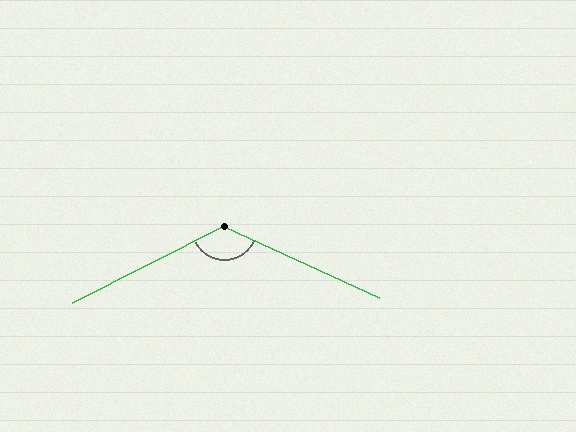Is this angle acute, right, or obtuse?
It is obtuse.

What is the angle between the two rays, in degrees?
Approximately 129 degrees.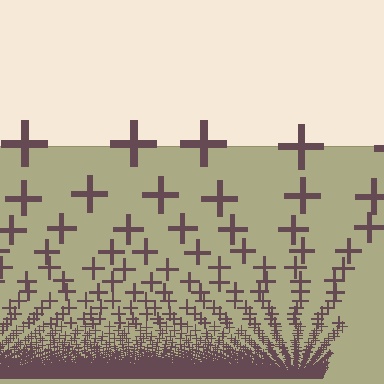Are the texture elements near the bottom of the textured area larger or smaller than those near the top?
Smaller. The gradient is inverted — elements near the bottom are smaller and denser.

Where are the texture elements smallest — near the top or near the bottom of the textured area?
Near the bottom.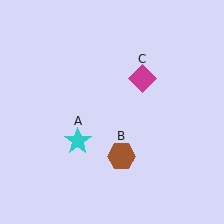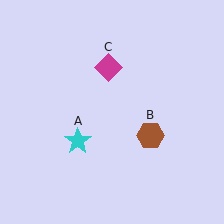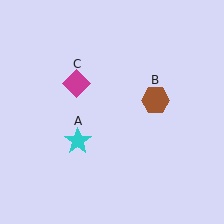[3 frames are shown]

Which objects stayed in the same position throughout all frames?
Cyan star (object A) remained stationary.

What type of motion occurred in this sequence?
The brown hexagon (object B), magenta diamond (object C) rotated counterclockwise around the center of the scene.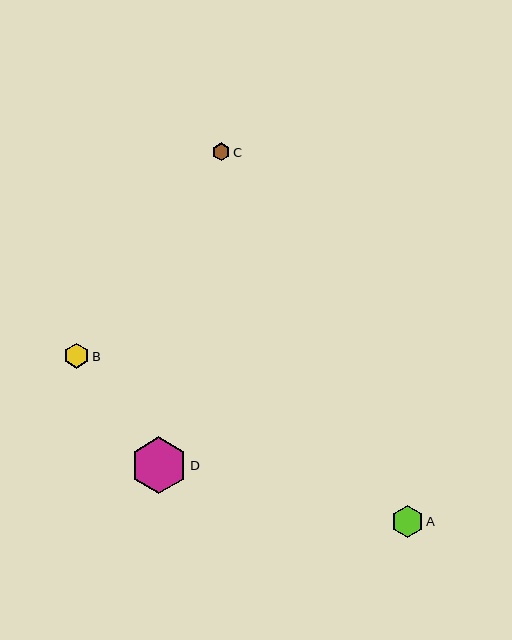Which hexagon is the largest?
Hexagon D is the largest with a size of approximately 57 pixels.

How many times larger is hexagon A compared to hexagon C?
Hexagon A is approximately 1.8 times the size of hexagon C.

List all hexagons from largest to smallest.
From largest to smallest: D, A, B, C.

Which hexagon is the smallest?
Hexagon C is the smallest with a size of approximately 18 pixels.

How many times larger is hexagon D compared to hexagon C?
Hexagon D is approximately 3.2 times the size of hexagon C.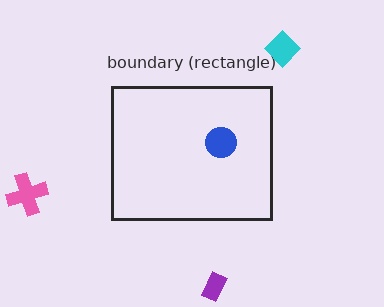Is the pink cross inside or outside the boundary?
Outside.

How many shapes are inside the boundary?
1 inside, 3 outside.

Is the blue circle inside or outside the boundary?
Inside.